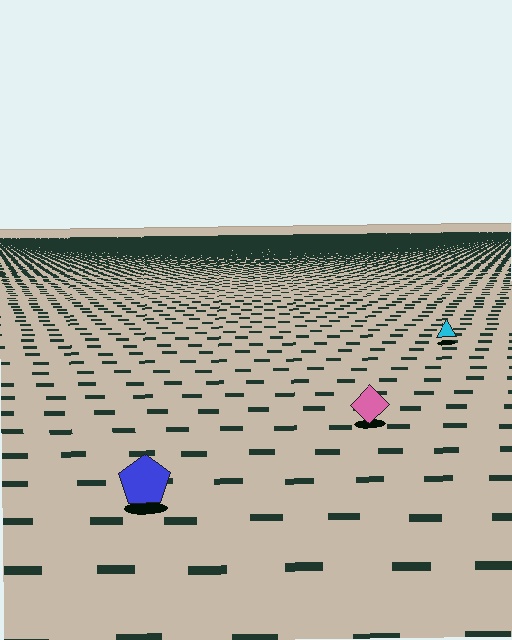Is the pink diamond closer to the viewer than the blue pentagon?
No. The blue pentagon is closer — you can tell from the texture gradient: the ground texture is coarser near it.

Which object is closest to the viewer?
The blue pentagon is closest. The texture marks near it are larger and more spread out.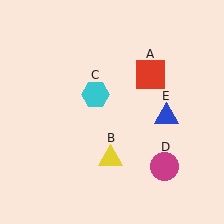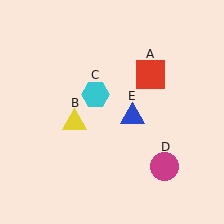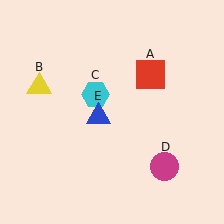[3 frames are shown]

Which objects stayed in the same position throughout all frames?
Red square (object A) and cyan hexagon (object C) and magenta circle (object D) remained stationary.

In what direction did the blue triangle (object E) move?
The blue triangle (object E) moved left.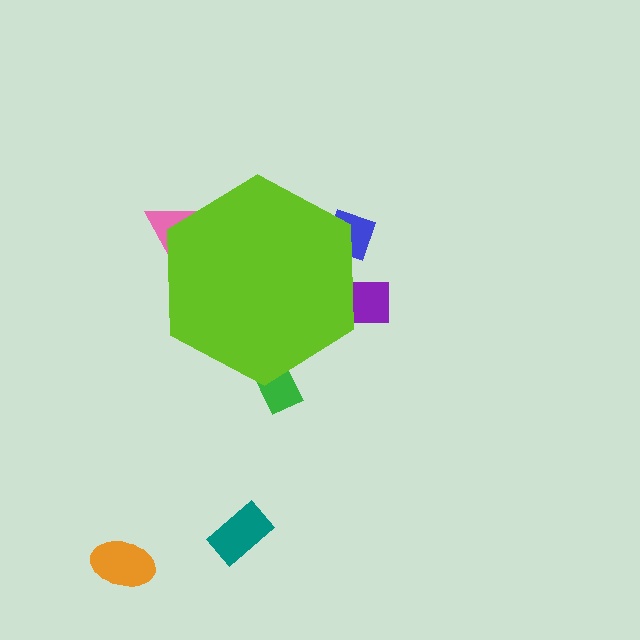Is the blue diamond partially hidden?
Yes, the blue diamond is partially hidden behind the lime hexagon.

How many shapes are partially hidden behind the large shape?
4 shapes are partially hidden.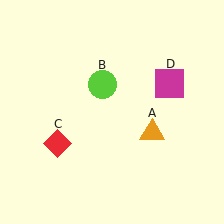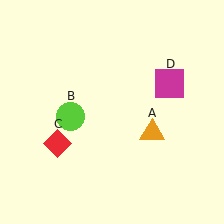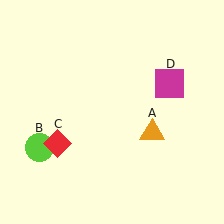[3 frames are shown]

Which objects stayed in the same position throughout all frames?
Orange triangle (object A) and red diamond (object C) and magenta square (object D) remained stationary.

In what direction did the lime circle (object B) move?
The lime circle (object B) moved down and to the left.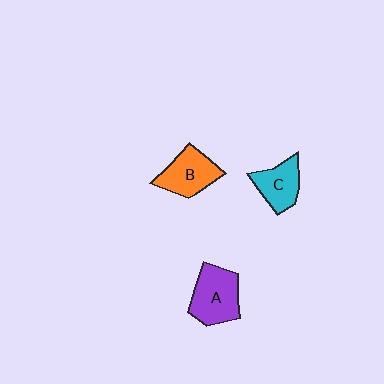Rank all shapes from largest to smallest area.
From largest to smallest: A (purple), B (orange), C (cyan).